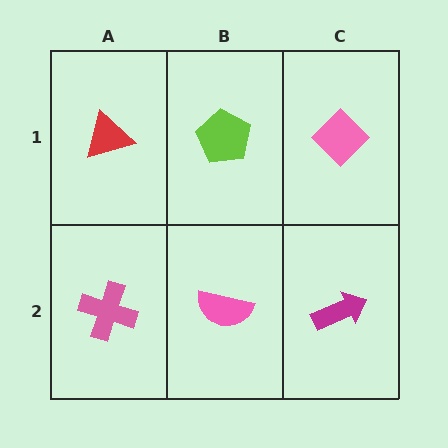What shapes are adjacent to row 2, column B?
A lime pentagon (row 1, column B), a pink cross (row 2, column A), a magenta arrow (row 2, column C).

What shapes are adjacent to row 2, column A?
A red triangle (row 1, column A), a pink semicircle (row 2, column B).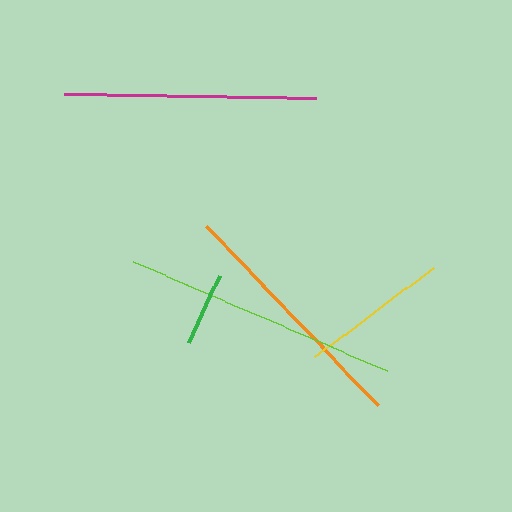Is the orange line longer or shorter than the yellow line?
The orange line is longer than the yellow line.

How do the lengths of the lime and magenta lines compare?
The lime and magenta lines are approximately the same length.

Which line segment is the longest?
The lime line is the longest at approximately 277 pixels.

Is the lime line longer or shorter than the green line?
The lime line is longer than the green line.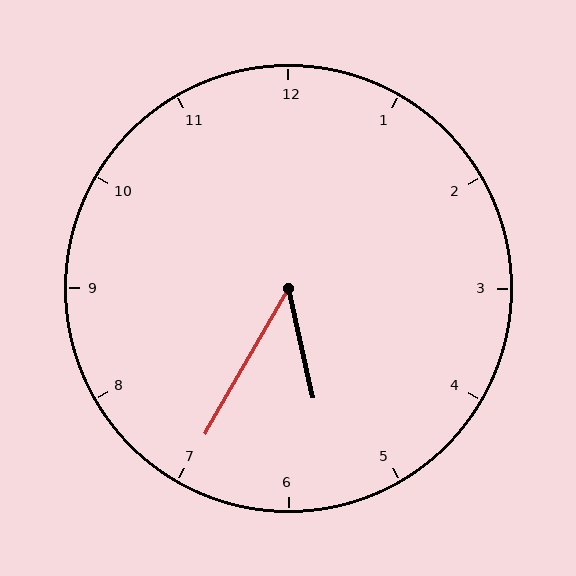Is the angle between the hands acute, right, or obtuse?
It is acute.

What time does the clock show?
5:35.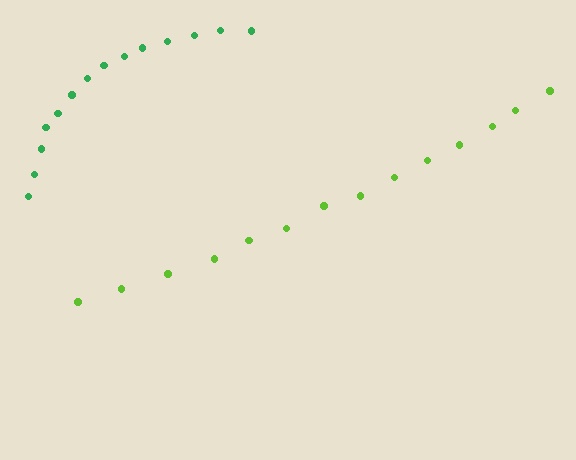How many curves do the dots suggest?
There are 2 distinct paths.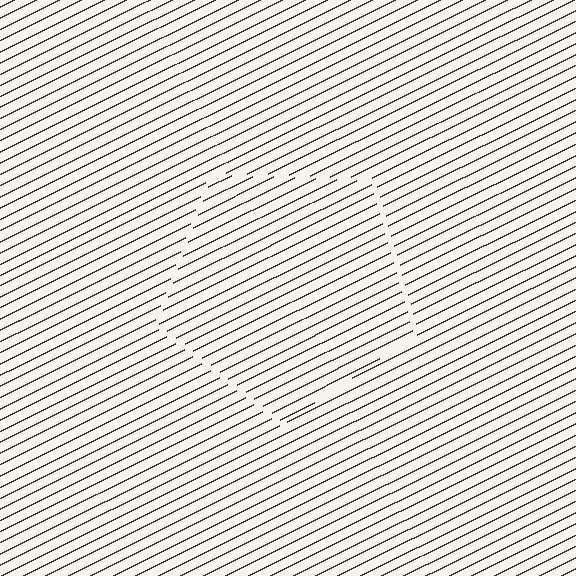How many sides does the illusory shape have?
5 sides — the line-ends trace a pentagon.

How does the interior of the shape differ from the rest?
The interior of the shape contains the same grating, shifted by half a period — the contour is defined by the phase discontinuity where line-ends from the inner and outer gratings abut.